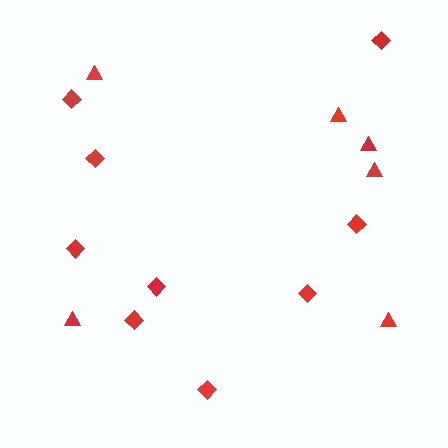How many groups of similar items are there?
There are 2 groups: one group of diamonds (9) and one group of triangles (6).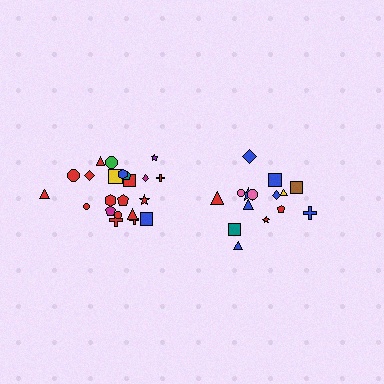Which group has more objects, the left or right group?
The left group.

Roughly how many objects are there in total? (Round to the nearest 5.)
Roughly 35 objects in total.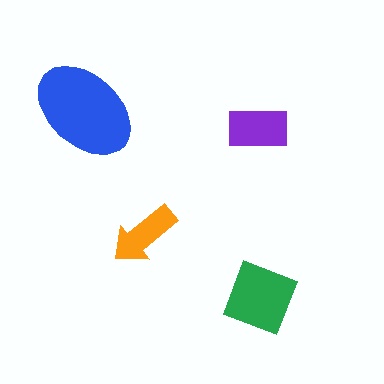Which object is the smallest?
The orange arrow.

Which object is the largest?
The blue ellipse.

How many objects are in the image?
There are 4 objects in the image.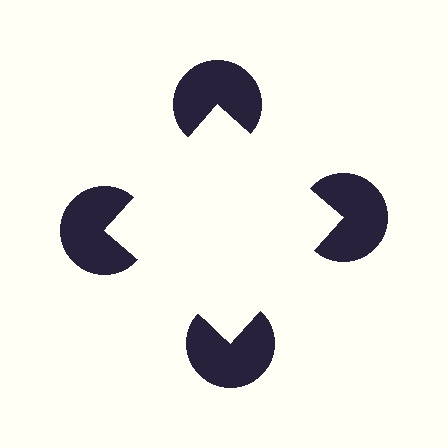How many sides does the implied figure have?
4 sides.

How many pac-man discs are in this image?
There are 4 — one at each vertex of the illusory square.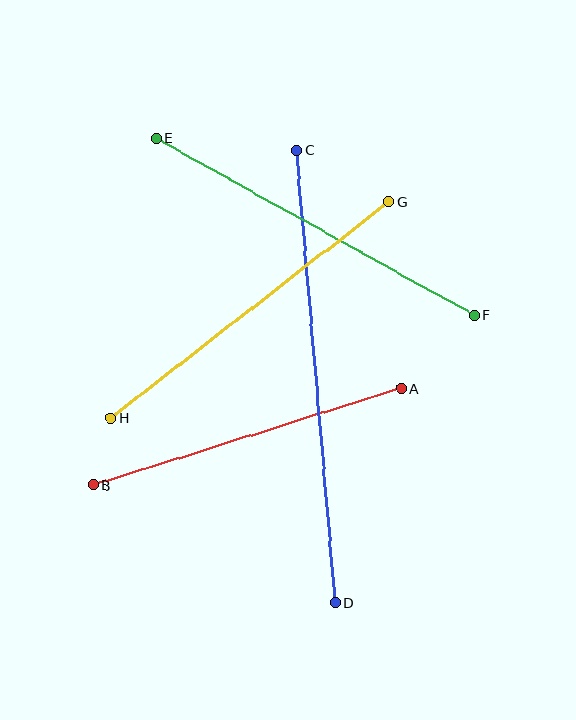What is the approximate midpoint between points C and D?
The midpoint is at approximately (316, 376) pixels.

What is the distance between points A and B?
The distance is approximately 323 pixels.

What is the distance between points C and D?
The distance is approximately 453 pixels.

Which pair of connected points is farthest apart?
Points C and D are farthest apart.